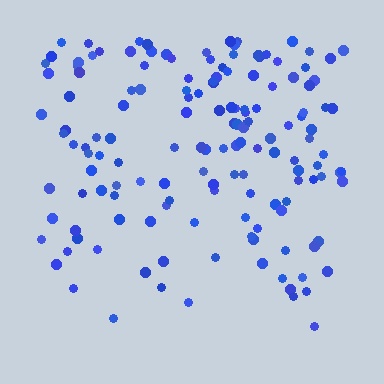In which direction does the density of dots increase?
From bottom to top, with the top side densest.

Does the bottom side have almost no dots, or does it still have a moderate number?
Still a moderate number, just noticeably fewer than the top.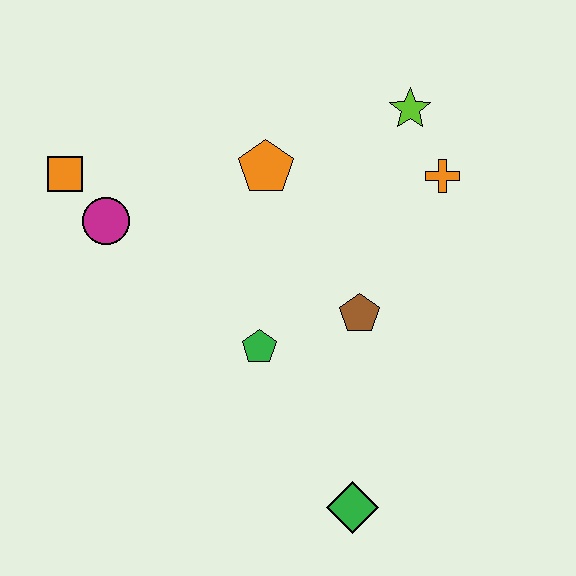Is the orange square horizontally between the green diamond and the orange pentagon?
No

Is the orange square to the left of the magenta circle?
Yes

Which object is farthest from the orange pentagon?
The green diamond is farthest from the orange pentagon.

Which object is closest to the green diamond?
The green pentagon is closest to the green diamond.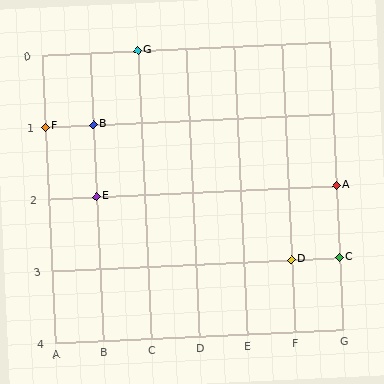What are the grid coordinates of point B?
Point B is at grid coordinates (B, 1).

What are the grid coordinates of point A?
Point A is at grid coordinates (G, 2).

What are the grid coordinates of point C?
Point C is at grid coordinates (G, 3).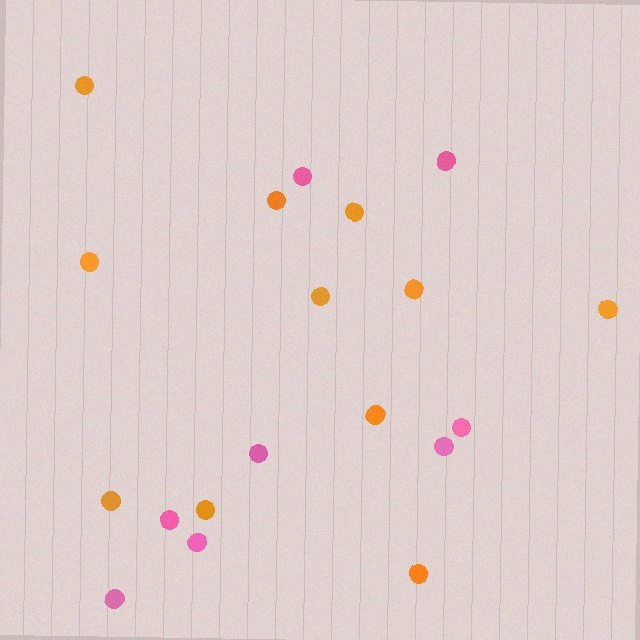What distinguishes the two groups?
There are 2 groups: one group of orange circles (11) and one group of pink circles (8).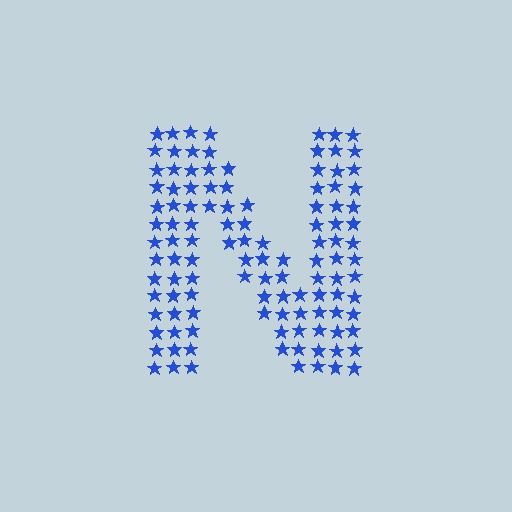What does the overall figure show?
The overall figure shows the letter N.